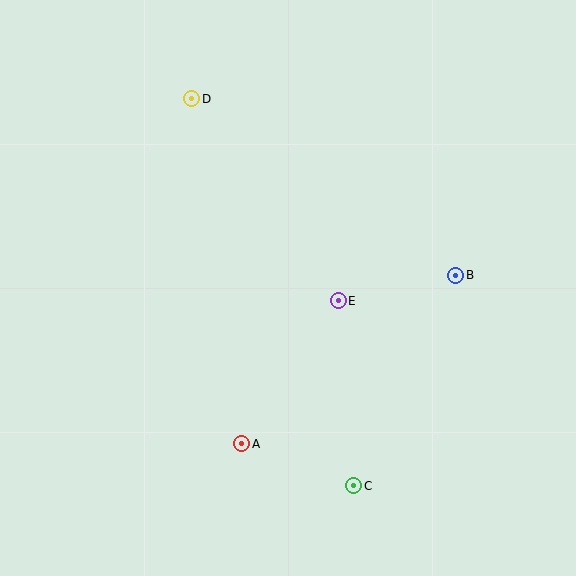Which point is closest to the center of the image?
Point E at (338, 301) is closest to the center.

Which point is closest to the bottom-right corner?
Point C is closest to the bottom-right corner.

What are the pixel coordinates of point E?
Point E is at (338, 301).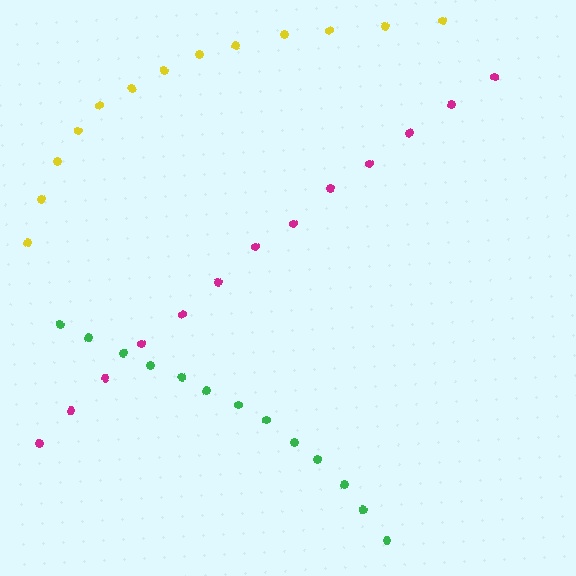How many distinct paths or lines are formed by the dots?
There are 3 distinct paths.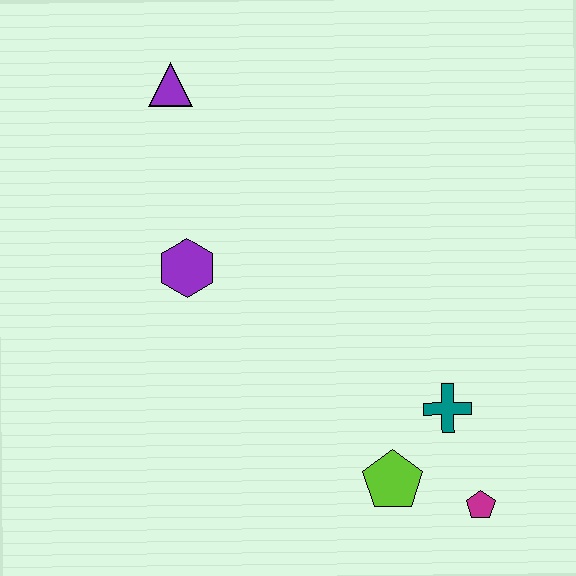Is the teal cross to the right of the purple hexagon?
Yes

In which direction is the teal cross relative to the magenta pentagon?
The teal cross is above the magenta pentagon.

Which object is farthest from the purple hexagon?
The magenta pentagon is farthest from the purple hexagon.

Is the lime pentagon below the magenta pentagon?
No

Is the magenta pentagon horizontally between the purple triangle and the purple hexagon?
No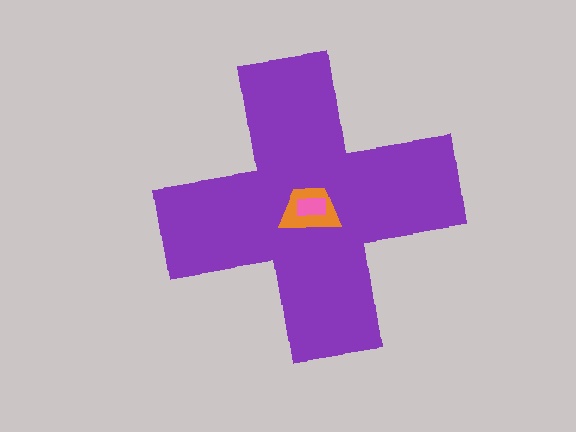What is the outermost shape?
The purple cross.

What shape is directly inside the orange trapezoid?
The pink rectangle.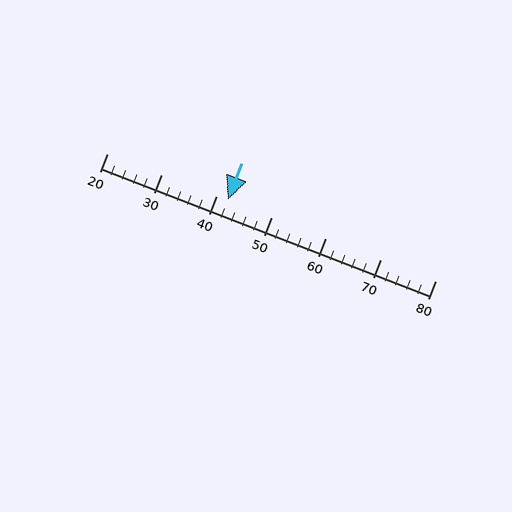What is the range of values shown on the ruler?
The ruler shows values from 20 to 80.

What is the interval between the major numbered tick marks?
The major tick marks are spaced 10 units apart.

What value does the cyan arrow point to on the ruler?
The cyan arrow points to approximately 42.